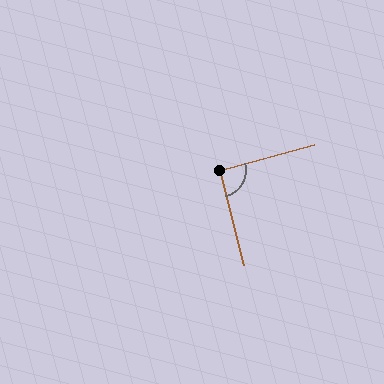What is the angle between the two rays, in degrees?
Approximately 91 degrees.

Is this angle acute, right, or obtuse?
It is approximately a right angle.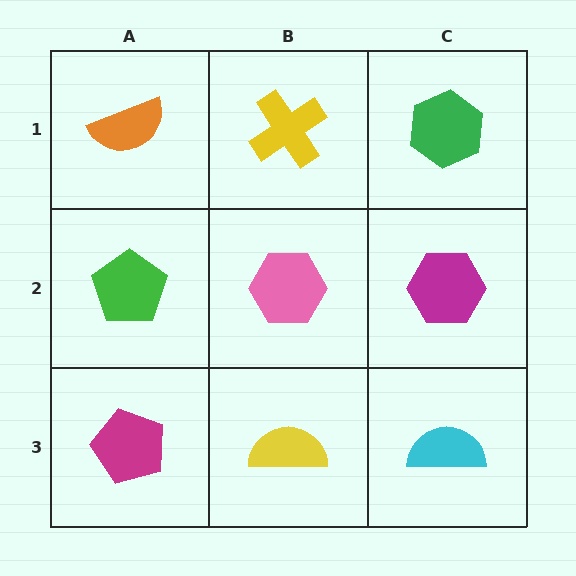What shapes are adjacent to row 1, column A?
A green pentagon (row 2, column A), a yellow cross (row 1, column B).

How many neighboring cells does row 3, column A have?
2.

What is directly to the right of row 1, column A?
A yellow cross.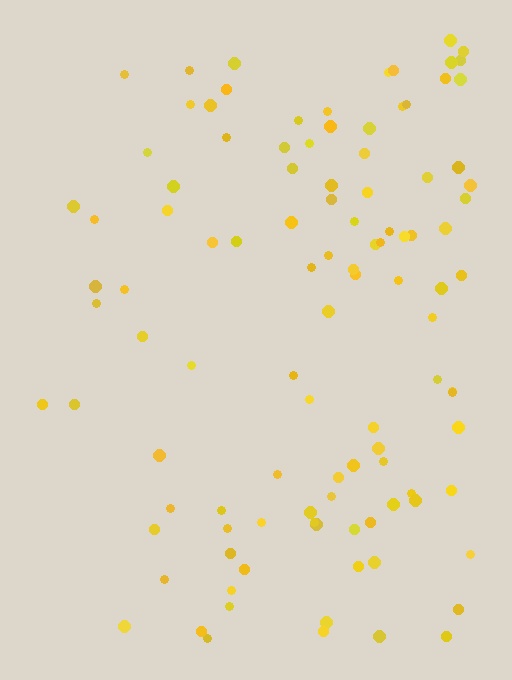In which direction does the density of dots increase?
From left to right, with the right side densest.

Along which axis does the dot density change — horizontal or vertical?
Horizontal.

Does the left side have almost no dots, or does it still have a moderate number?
Still a moderate number, just noticeably fewer than the right.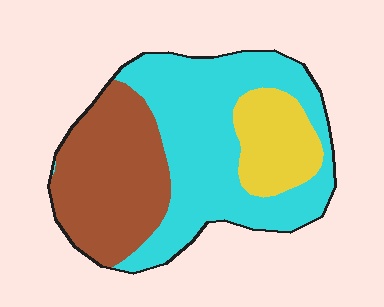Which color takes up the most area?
Cyan, at roughly 50%.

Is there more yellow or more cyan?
Cyan.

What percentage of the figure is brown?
Brown covers 34% of the figure.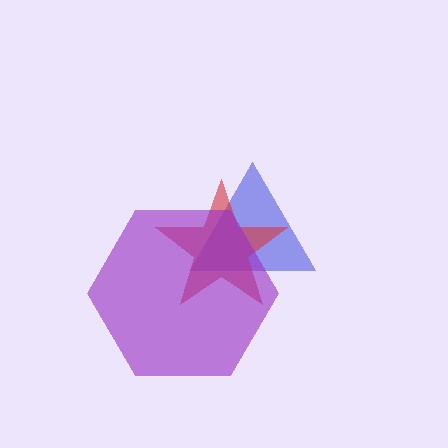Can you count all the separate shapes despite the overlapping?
Yes, there are 3 separate shapes.